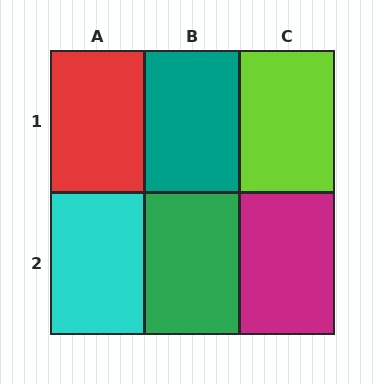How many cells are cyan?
1 cell is cyan.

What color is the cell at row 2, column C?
Magenta.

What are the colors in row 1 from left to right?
Red, teal, lime.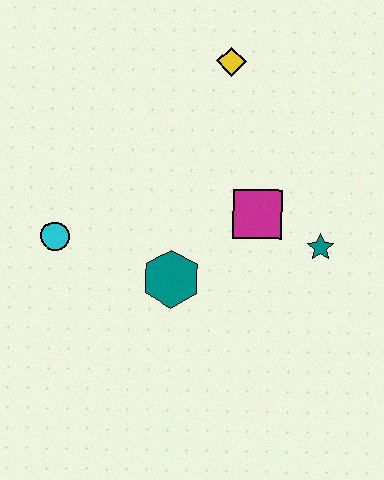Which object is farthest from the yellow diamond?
The cyan circle is farthest from the yellow diamond.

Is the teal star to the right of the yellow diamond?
Yes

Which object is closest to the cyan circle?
The teal hexagon is closest to the cyan circle.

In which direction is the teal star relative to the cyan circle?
The teal star is to the right of the cyan circle.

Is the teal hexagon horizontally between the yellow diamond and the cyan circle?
Yes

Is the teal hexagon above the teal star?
No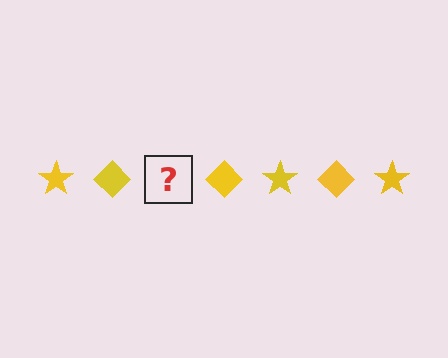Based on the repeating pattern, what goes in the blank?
The blank should be a yellow star.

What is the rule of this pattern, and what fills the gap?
The rule is that the pattern cycles through star, diamond shapes in yellow. The gap should be filled with a yellow star.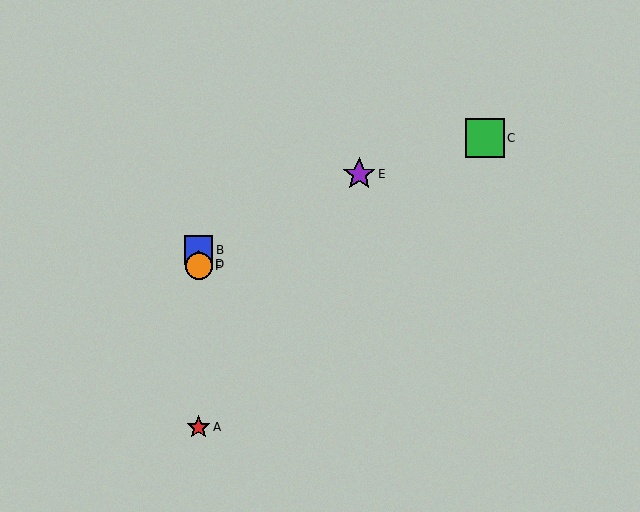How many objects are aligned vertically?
4 objects (A, B, D, F) are aligned vertically.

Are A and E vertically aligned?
No, A is at x≈199 and E is at x≈359.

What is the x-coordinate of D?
Object D is at x≈199.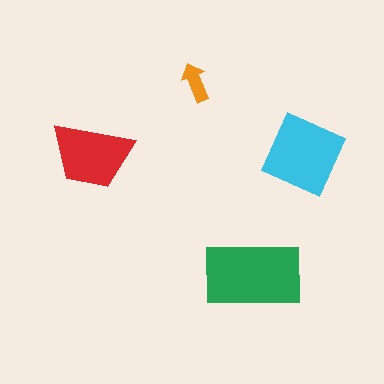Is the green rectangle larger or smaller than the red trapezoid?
Larger.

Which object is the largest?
The green rectangle.